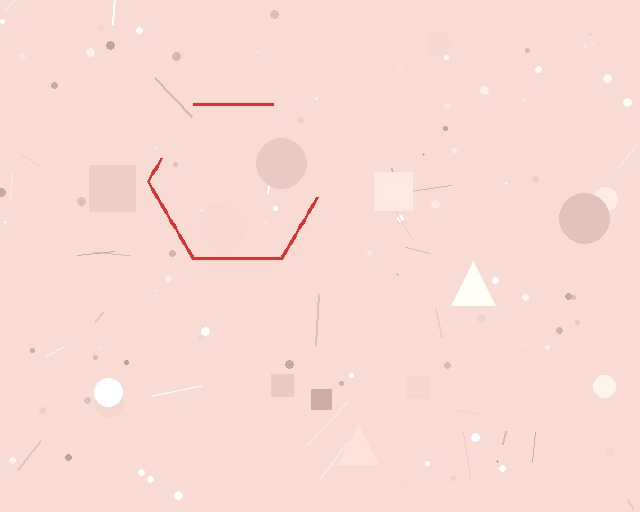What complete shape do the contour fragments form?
The contour fragments form a hexagon.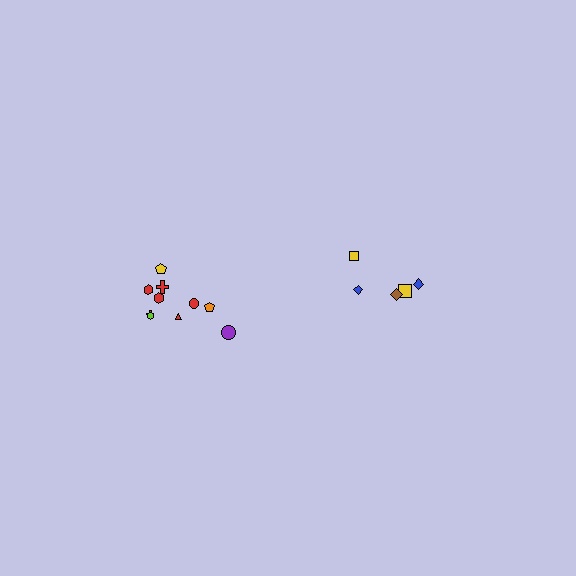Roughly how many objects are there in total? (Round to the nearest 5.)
Roughly 15 objects in total.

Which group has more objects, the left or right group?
The left group.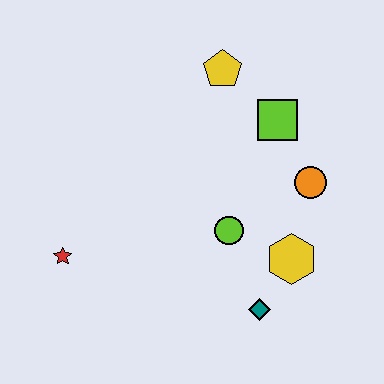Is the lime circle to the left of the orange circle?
Yes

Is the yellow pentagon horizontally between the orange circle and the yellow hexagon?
No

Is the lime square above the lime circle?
Yes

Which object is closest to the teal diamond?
The yellow hexagon is closest to the teal diamond.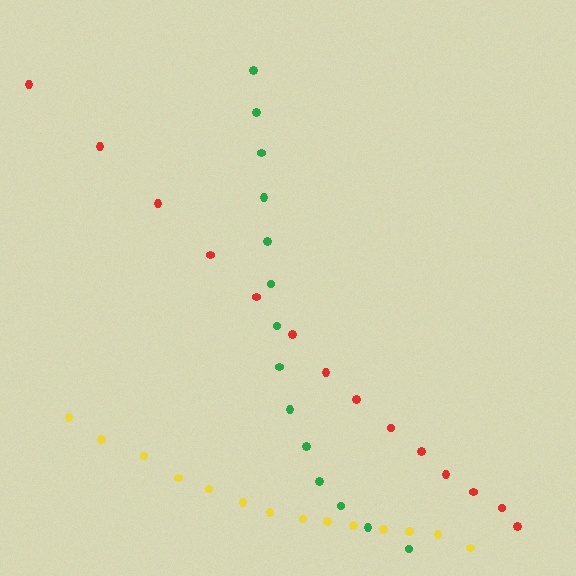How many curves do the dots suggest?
There are 3 distinct paths.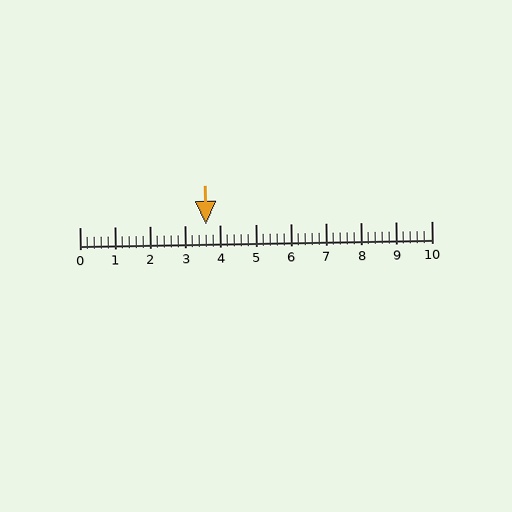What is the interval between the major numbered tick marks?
The major tick marks are spaced 1 units apart.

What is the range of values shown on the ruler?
The ruler shows values from 0 to 10.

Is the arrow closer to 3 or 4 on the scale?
The arrow is closer to 4.